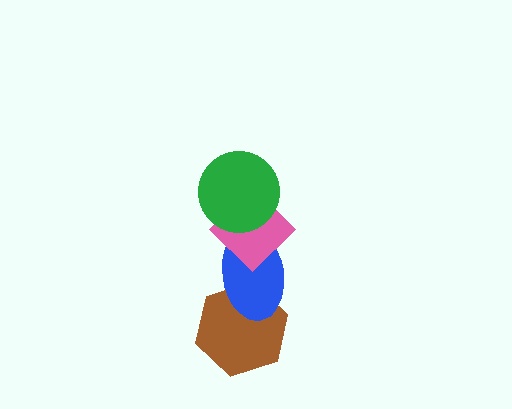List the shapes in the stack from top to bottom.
From top to bottom: the green circle, the pink diamond, the blue ellipse, the brown hexagon.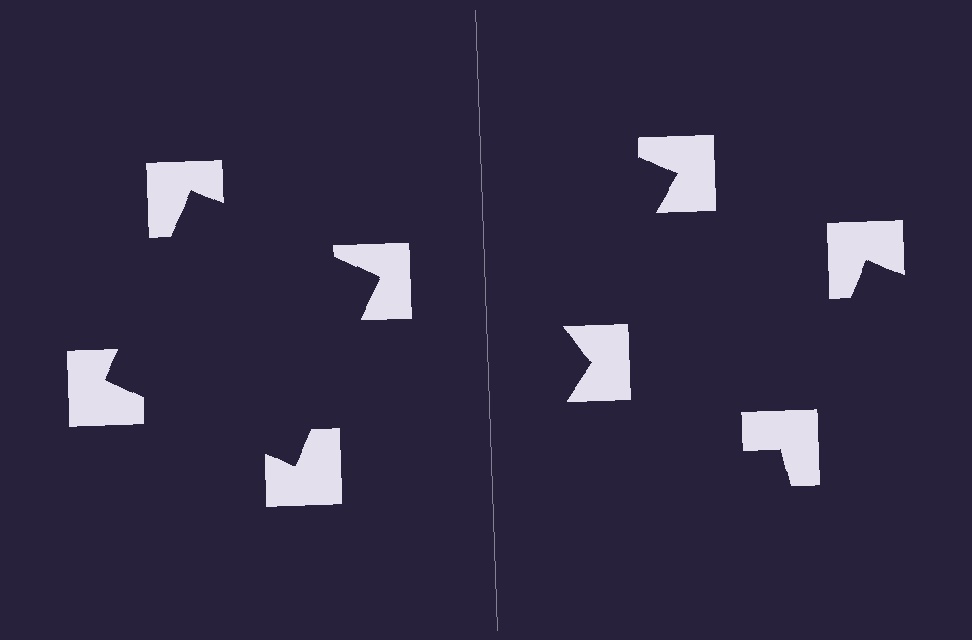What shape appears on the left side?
An illusory square.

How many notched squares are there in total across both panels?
8 — 4 on each side.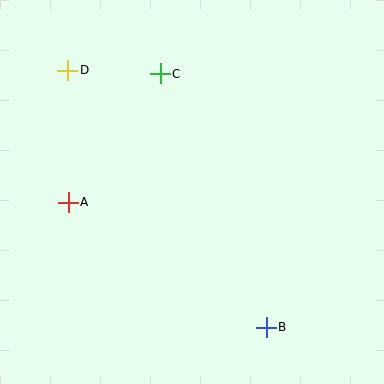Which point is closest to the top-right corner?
Point C is closest to the top-right corner.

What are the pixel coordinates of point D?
Point D is at (68, 70).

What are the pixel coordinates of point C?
Point C is at (160, 74).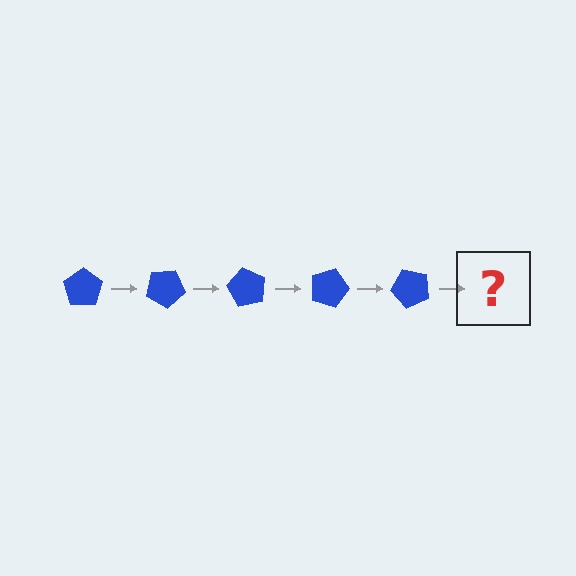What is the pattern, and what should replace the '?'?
The pattern is that the pentagon rotates 30 degrees each step. The '?' should be a blue pentagon rotated 150 degrees.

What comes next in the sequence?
The next element should be a blue pentagon rotated 150 degrees.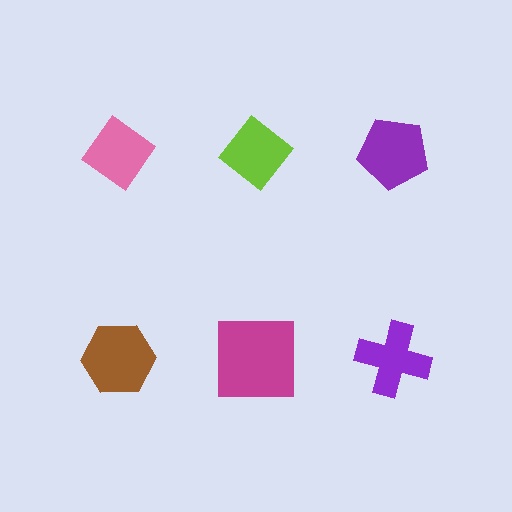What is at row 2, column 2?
A magenta square.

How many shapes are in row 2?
3 shapes.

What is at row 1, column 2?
A lime diamond.